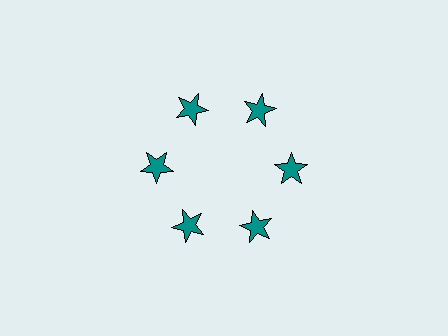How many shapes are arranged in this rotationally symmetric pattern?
There are 6 shapes, arranged in 6 groups of 1.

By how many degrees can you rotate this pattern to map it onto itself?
The pattern maps onto itself every 60 degrees of rotation.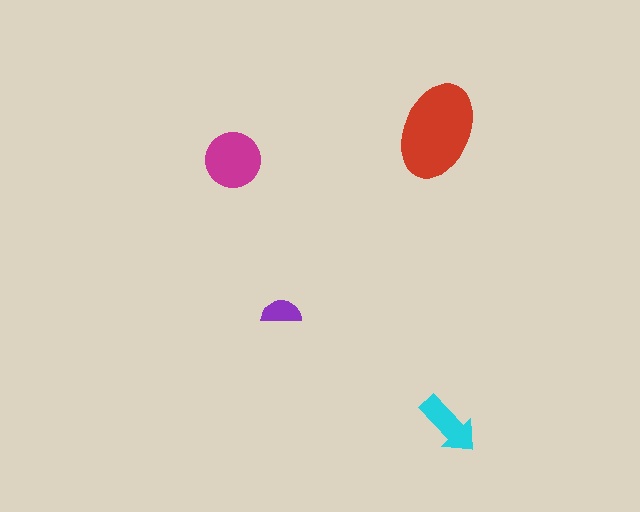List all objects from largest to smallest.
The red ellipse, the magenta circle, the cyan arrow, the purple semicircle.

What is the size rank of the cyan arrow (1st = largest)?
3rd.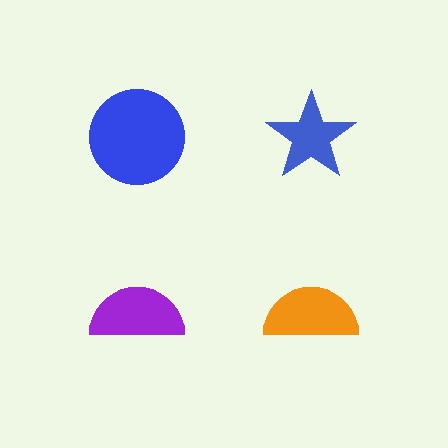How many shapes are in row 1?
2 shapes.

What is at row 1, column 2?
A blue star.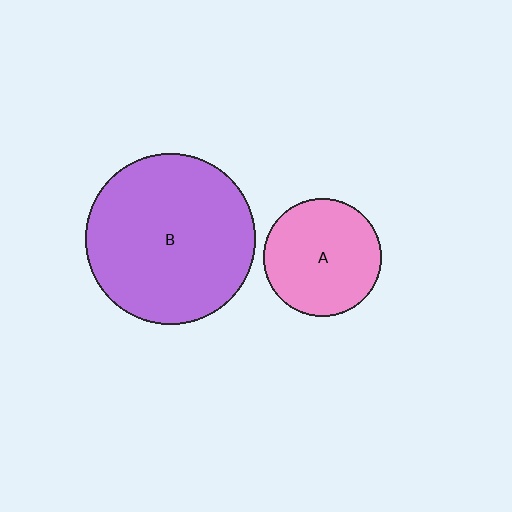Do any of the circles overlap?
No, none of the circles overlap.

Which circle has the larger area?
Circle B (purple).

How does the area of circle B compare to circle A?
Approximately 2.1 times.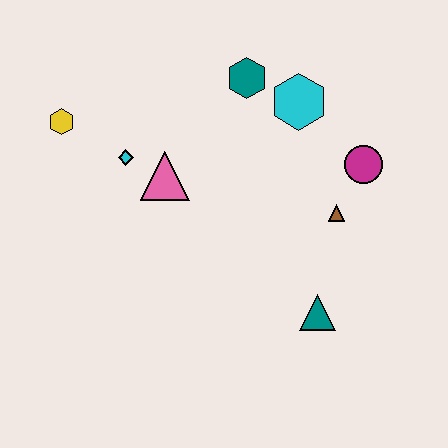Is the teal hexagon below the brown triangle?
No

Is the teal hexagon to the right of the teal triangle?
No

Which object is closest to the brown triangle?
The magenta circle is closest to the brown triangle.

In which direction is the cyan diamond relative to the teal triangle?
The cyan diamond is to the left of the teal triangle.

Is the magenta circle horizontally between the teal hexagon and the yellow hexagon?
No